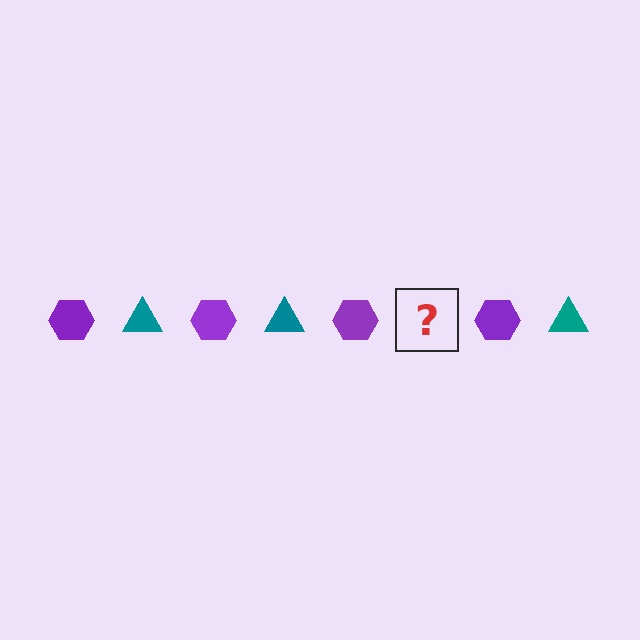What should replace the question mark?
The question mark should be replaced with a teal triangle.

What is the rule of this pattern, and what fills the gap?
The rule is that the pattern alternates between purple hexagon and teal triangle. The gap should be filled with a teal triangle.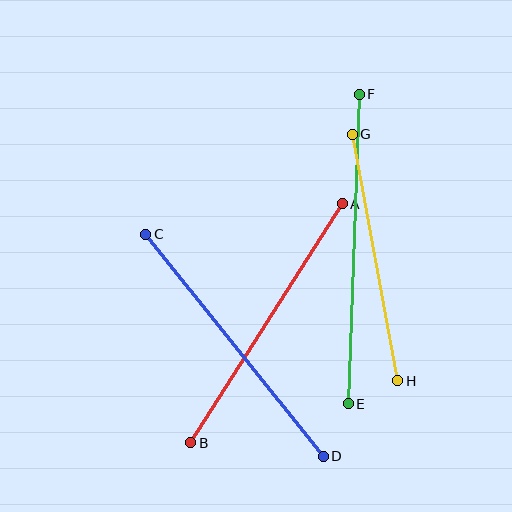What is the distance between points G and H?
The distance is approximately 251 pixels.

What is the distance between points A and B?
The distance is approximately 283 pixels.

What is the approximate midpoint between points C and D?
The midpoint is at approximately (234, 345) pixels.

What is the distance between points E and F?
The distance is approximately 310 pixels.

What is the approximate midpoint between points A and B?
The midpoint is at approximately (267, 323) pixels.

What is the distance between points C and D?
The distance is approximately 284 pixels.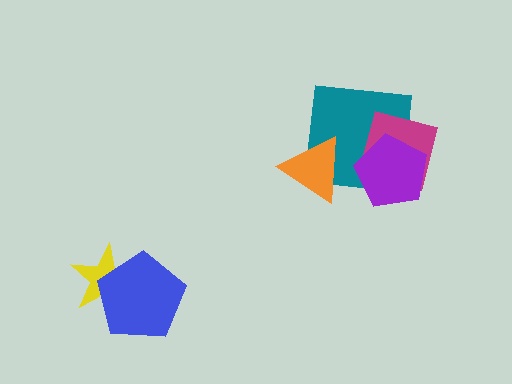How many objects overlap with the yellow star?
1 object overlaps with the yellow star.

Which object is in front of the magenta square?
The purple pentagon is in front of the magenta square.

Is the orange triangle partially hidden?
No, no other shape covers it.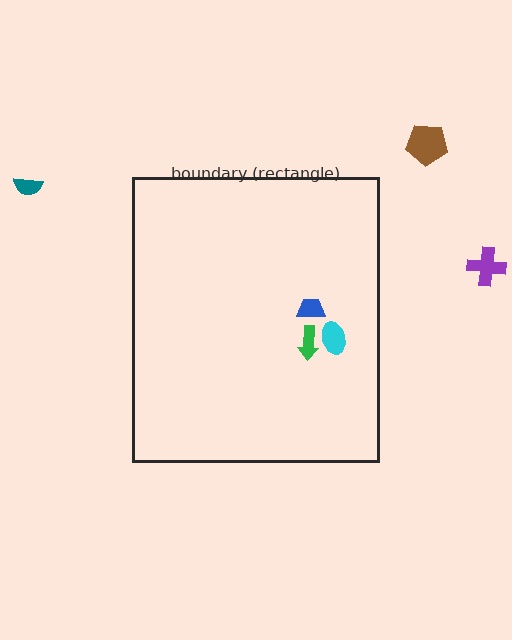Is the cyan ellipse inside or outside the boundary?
Inside.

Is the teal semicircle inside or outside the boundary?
Outside.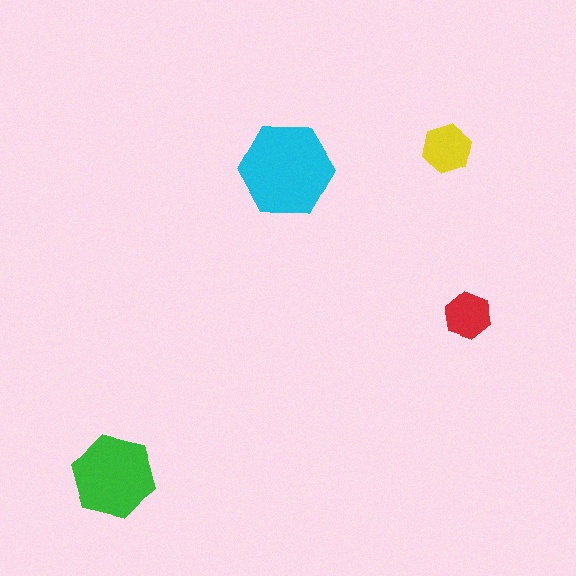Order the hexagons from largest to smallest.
the cyan one, the green one, the yellow one, the red one.